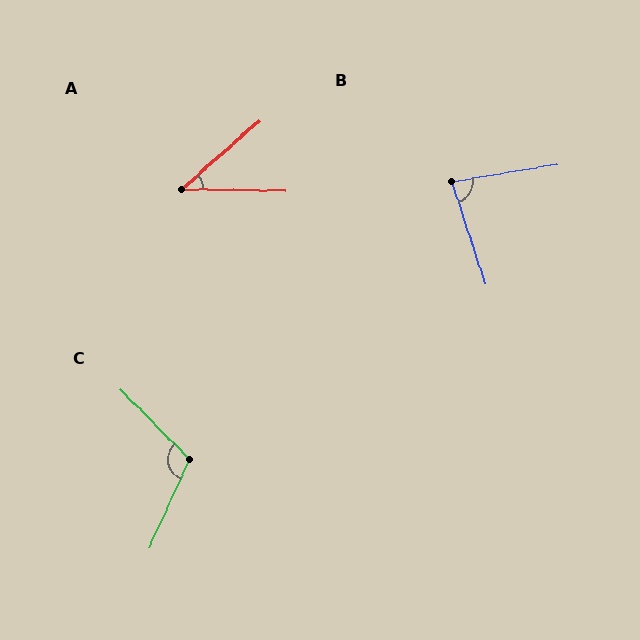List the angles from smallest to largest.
A (42°), B (81°), C (111°).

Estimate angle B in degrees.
Approximately 81 degrees.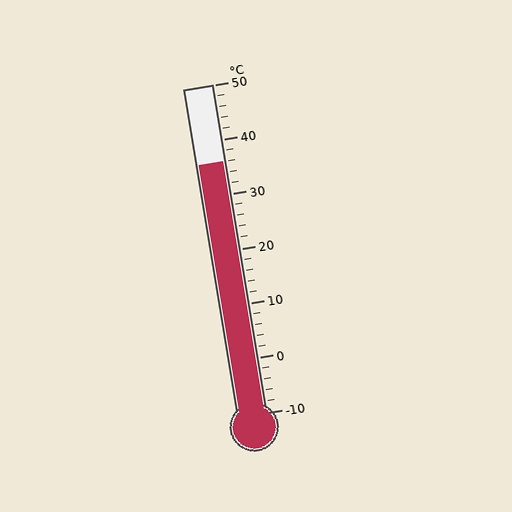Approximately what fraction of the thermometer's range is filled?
The thermometer is filled to approximately 75% of its range.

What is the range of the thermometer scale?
The thermometer scale ranges from -10°C to 50°C.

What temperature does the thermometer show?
The thermometer shows approximately 36°C.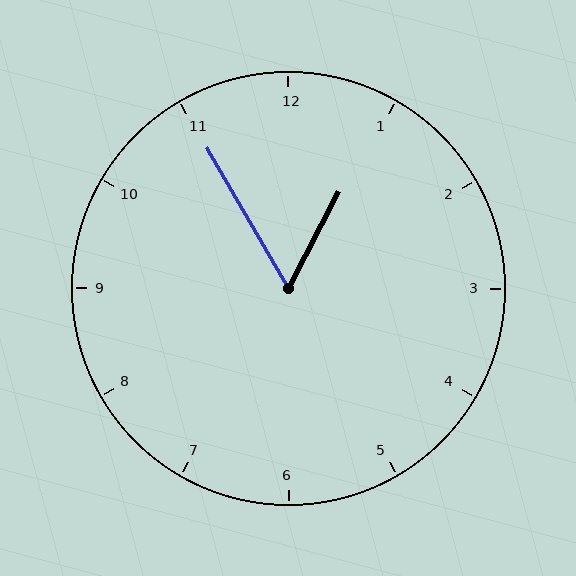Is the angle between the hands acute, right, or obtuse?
It is acute.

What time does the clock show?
12:55.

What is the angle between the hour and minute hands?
Approximately 58 degrees.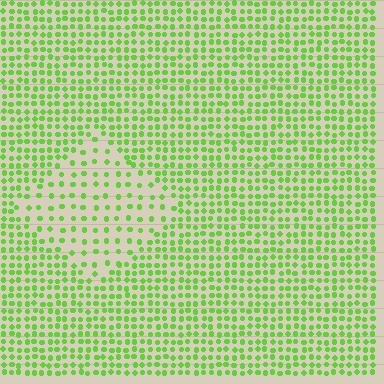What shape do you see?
I see a diamond.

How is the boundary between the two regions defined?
The boundary is defined by a change in element density (approximately 2.1x ratio). All elements are the same color, size, and shape.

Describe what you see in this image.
The image contains small lime elements arranged at two different densities. A diamond-shaped region is visible where the elements are less densely packed than the surrounding area.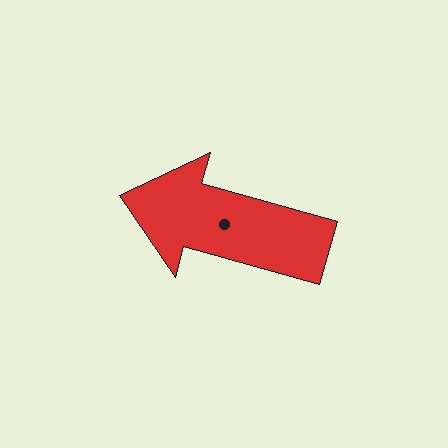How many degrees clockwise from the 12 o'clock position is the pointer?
Approximately 285 degrees.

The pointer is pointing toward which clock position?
Roughly 10 o'clock.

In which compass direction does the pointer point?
West.